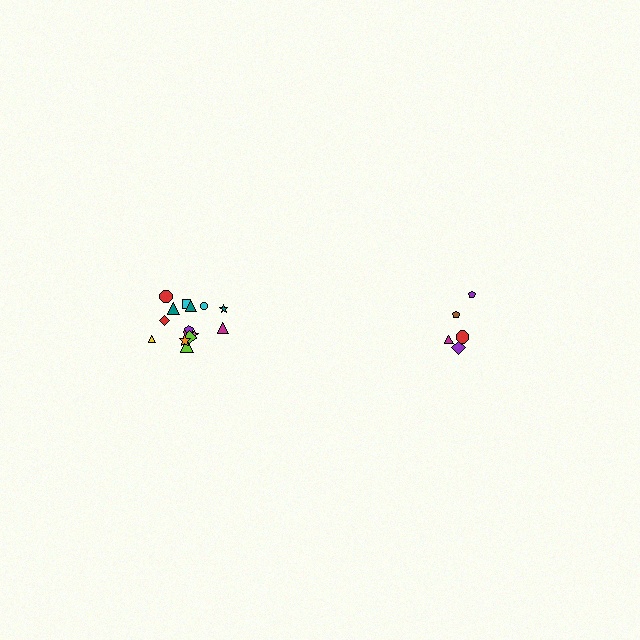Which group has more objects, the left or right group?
The left group.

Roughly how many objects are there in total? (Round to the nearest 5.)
Roughly 20 objects in total.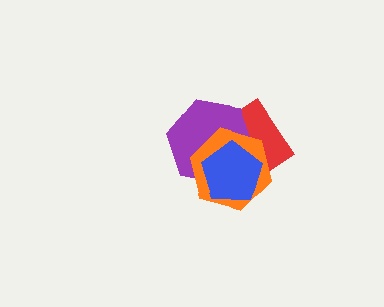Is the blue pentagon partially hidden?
No, no other shape covers it.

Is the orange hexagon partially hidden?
Yes, it is partially covered by another shape.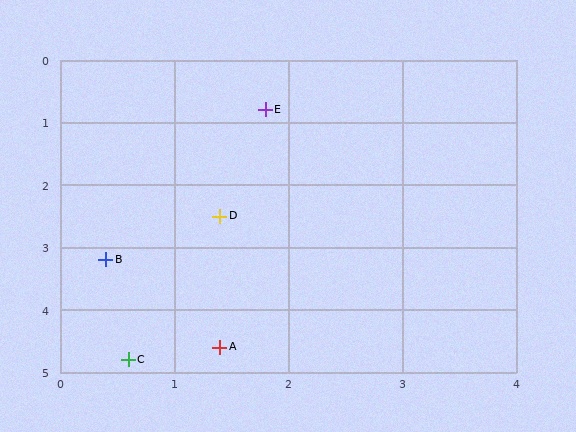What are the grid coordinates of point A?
Point A is at approximately (1.4, 4.6).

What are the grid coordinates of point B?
Point B is at approximately (0.4, 3.2).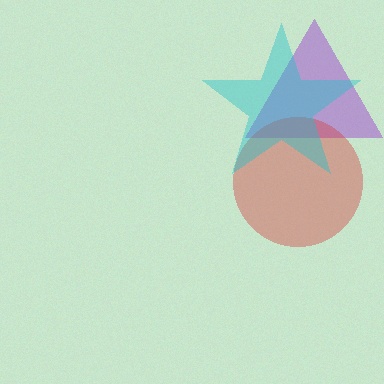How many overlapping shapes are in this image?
There are 3 overlapping shapes in the image.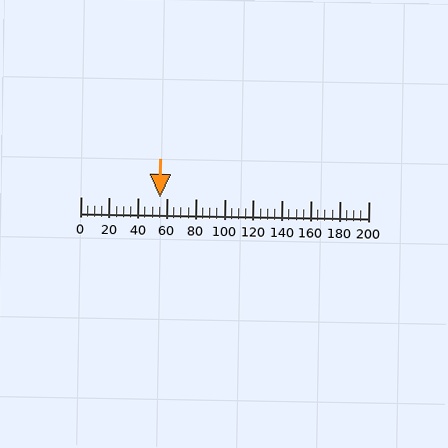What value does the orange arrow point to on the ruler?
The orange arrow points to approximately 55.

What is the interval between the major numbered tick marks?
The major tick marks are spaced 20 units apart.